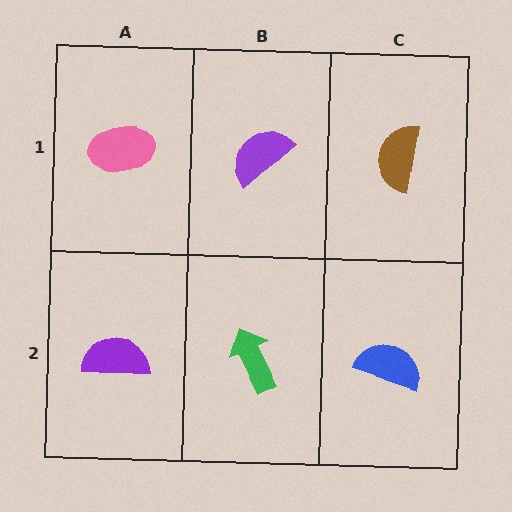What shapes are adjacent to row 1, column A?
A purple semicircle (row 2, column A), a purple semicircle (row 1, column B).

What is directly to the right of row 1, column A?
A purple semicircle.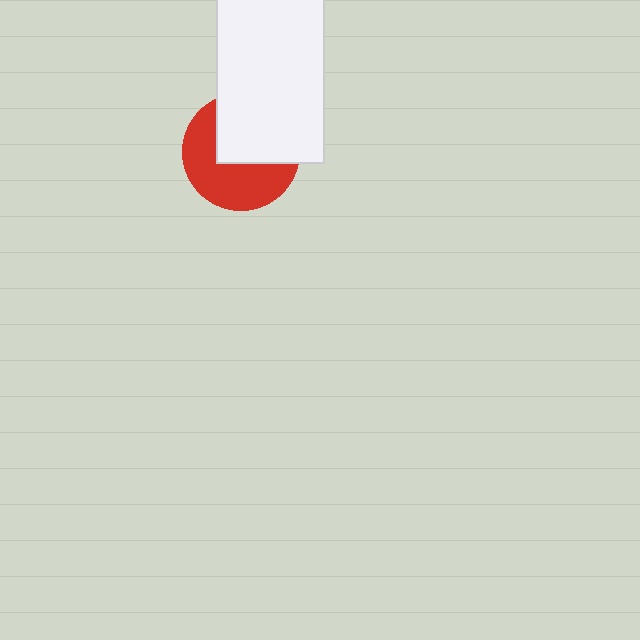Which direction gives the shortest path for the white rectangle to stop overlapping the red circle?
Moving toward the upper-right gives the shortest separation.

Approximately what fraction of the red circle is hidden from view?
Roughly 47% of the red circle is hidden behind the white rectangle.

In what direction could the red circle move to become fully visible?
The red circle could move toward the lower-left. That would shift it out from behind the white rectangle entirely.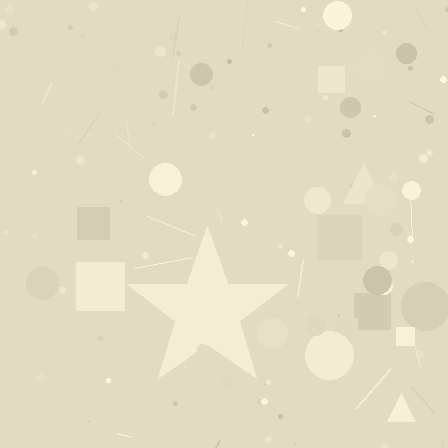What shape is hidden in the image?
A star is hidden in the image.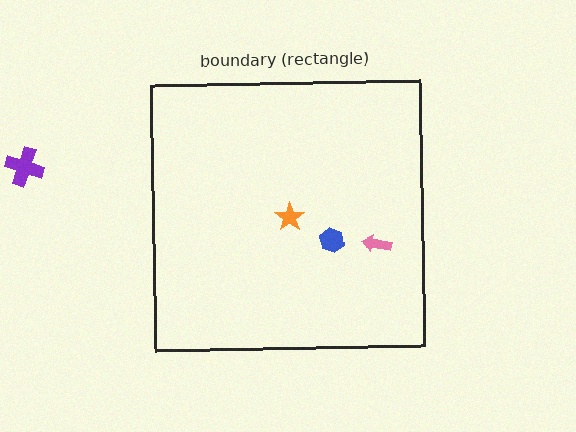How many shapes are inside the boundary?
3 inside, 1 outside.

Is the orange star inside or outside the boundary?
Inside.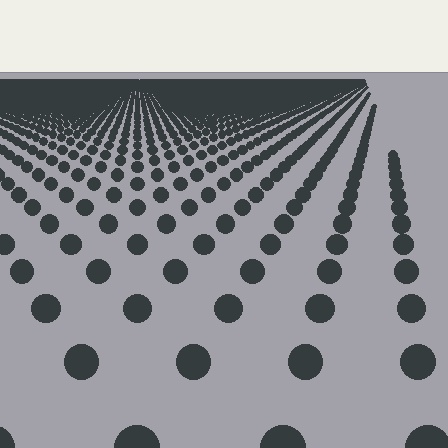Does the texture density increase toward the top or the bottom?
Density increases toward the top.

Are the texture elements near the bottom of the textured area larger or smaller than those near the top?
Larger. Near the bottom, elements are closer to the viewer and appear at a bigger on-screen size.